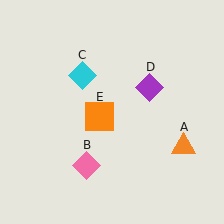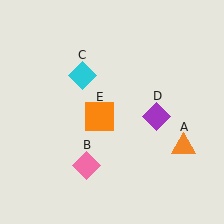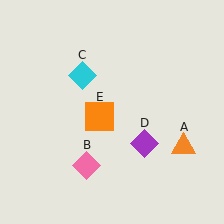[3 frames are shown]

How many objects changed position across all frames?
1 object changed position: purple diamond (object D).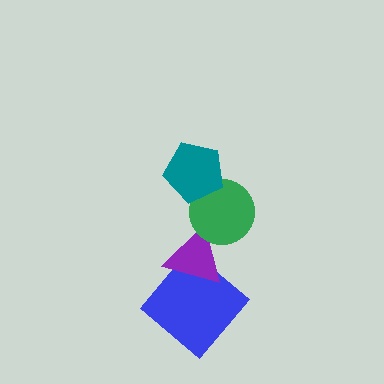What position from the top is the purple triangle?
The purple triangle is 3rd from the top.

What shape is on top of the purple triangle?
The green circle is on top of the purple triangle.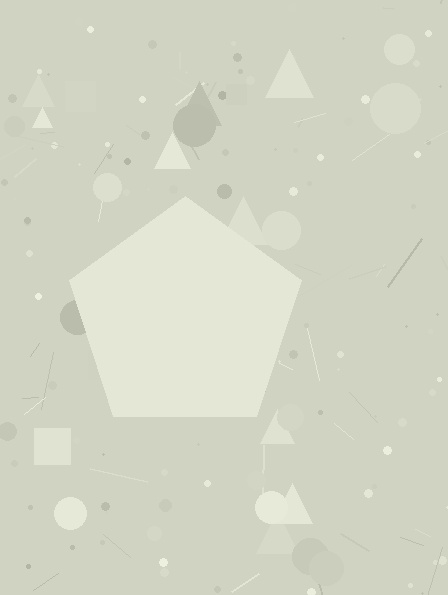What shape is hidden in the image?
A pentagon is hidden in the image.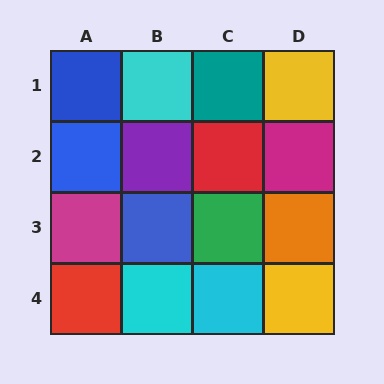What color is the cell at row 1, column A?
Blue.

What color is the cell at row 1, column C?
Teal.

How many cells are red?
2 cells are red.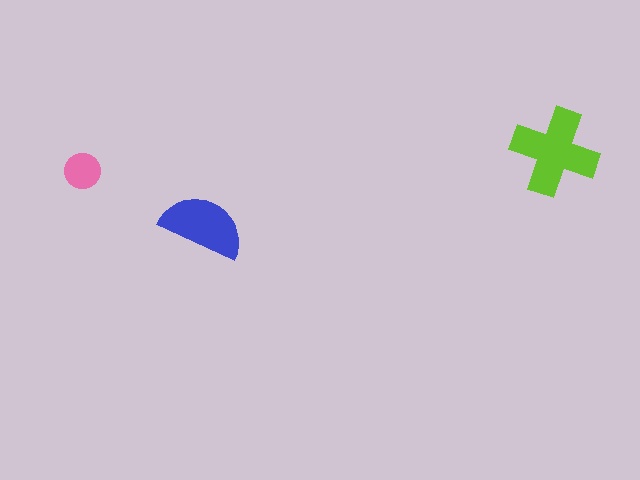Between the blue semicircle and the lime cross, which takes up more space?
The lime cross.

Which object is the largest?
The lime cross.